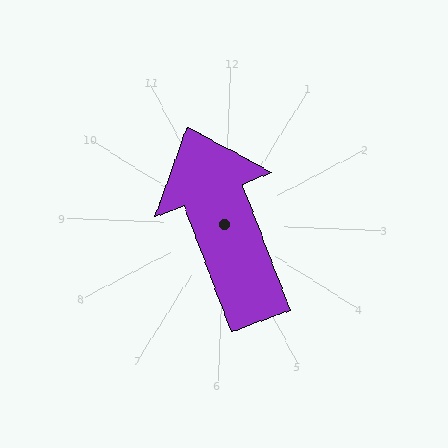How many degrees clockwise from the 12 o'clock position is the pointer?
Approximately 337 degrees.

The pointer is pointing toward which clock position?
Roughly 11 o'clock.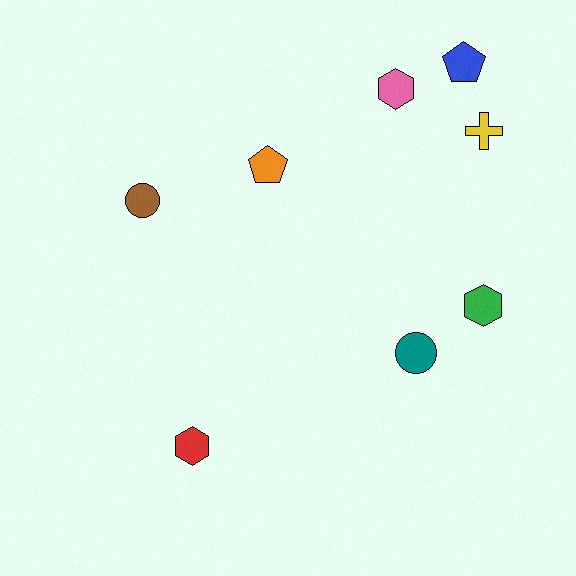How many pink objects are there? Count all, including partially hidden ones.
There is 1 pink object.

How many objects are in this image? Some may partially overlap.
There are 8 objects.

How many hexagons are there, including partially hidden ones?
There are 3 hexagons.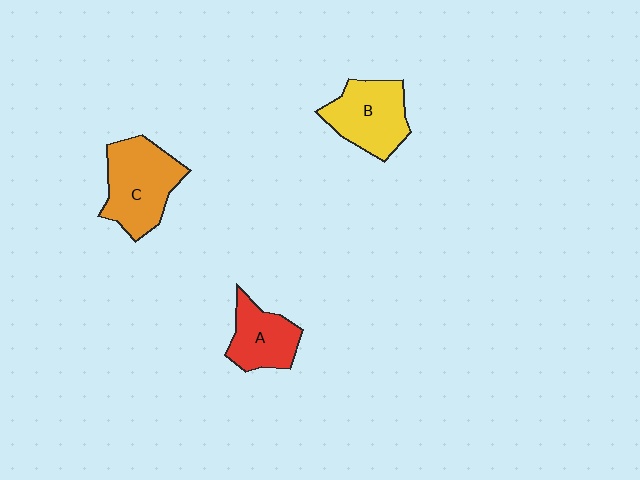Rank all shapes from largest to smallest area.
From largest to smallest: C (orange), B (yellow), A (red).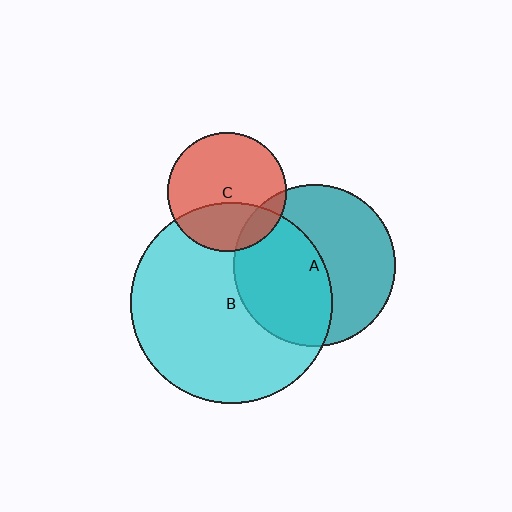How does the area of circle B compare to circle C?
Approximately 2.9 times.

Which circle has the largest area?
Circle B (cyan).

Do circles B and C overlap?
Yes.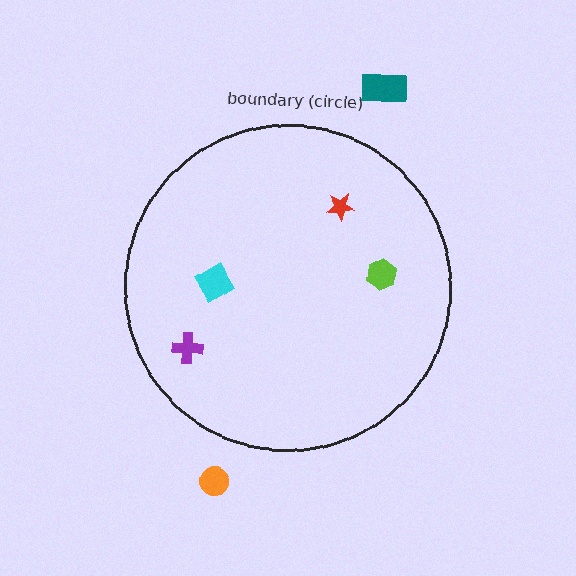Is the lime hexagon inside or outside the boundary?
Inside.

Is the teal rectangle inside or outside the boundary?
Outside.